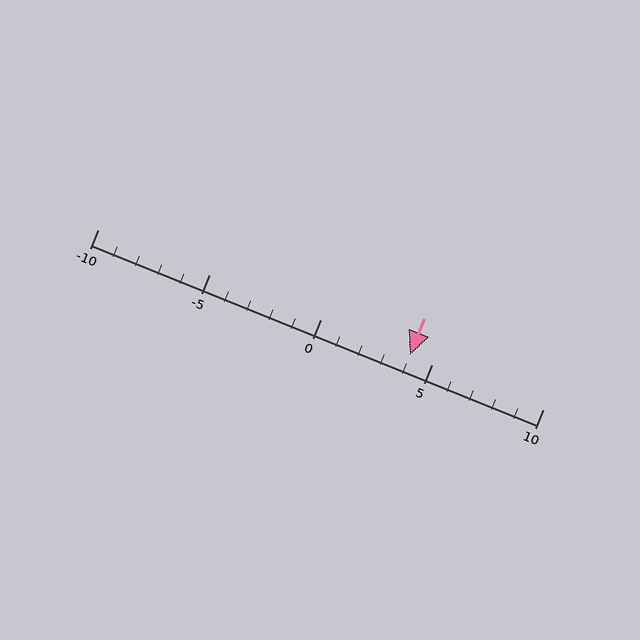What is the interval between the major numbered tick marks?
The major tick marks are spaced 5 units apart.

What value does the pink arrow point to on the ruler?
The pink arrow points to approximately 4.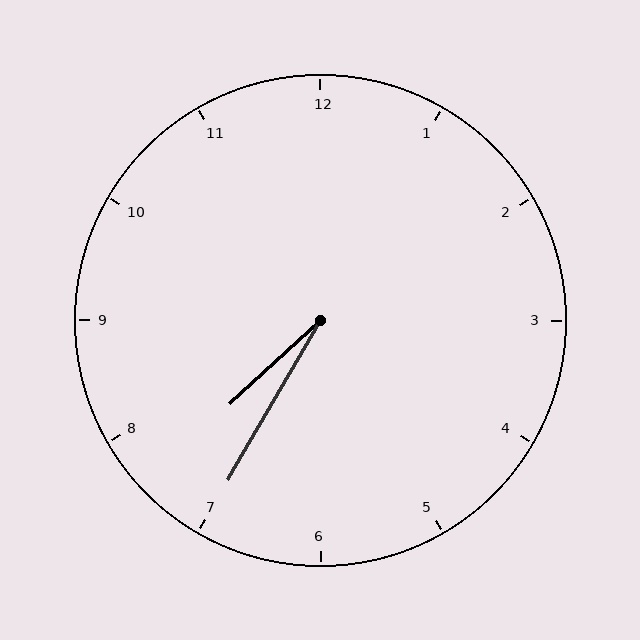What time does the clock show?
7:35.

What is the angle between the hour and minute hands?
Approximately 18 degrees.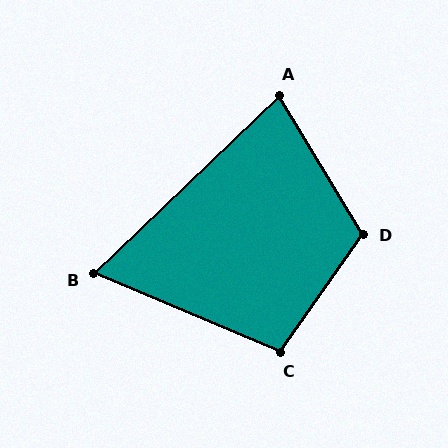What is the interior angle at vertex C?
Approximately 102 degrees (obtuse).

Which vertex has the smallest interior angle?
B, at approximately 67 degrees.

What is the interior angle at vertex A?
Approximately 78 degrees (acute).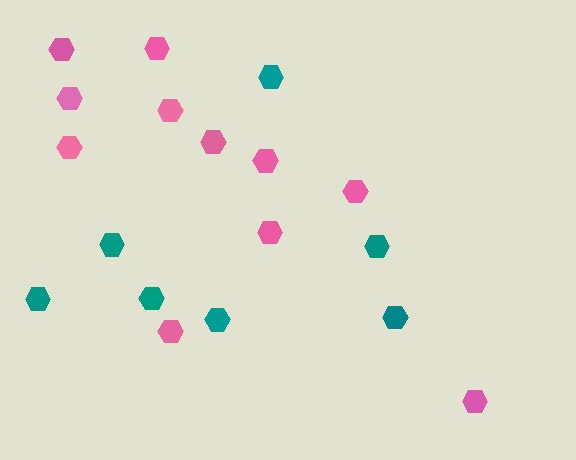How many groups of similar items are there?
There are 2 groups: one group of teal hexagons (7) and one group of pink hexagons (11).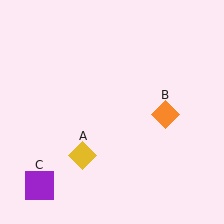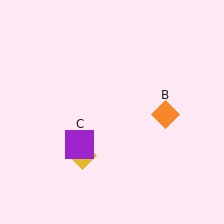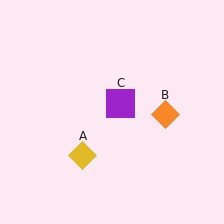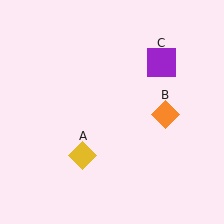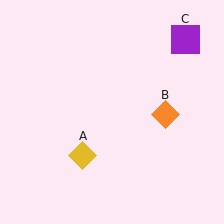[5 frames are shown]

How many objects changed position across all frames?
1 object changed position: purple square (object C).